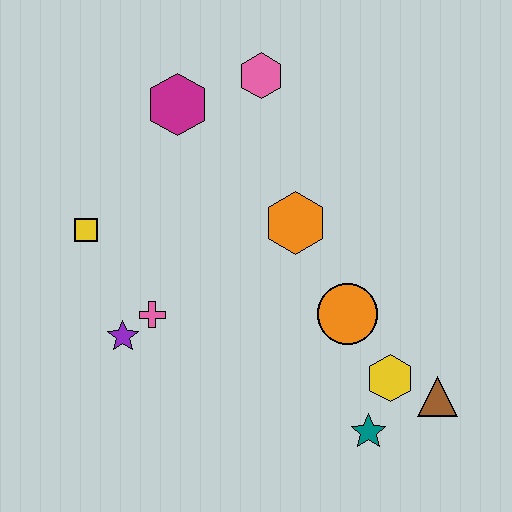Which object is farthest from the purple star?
The brown triangle is farthest from the purple star.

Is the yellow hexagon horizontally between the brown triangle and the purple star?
Yes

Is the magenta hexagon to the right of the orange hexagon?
No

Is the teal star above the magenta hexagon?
No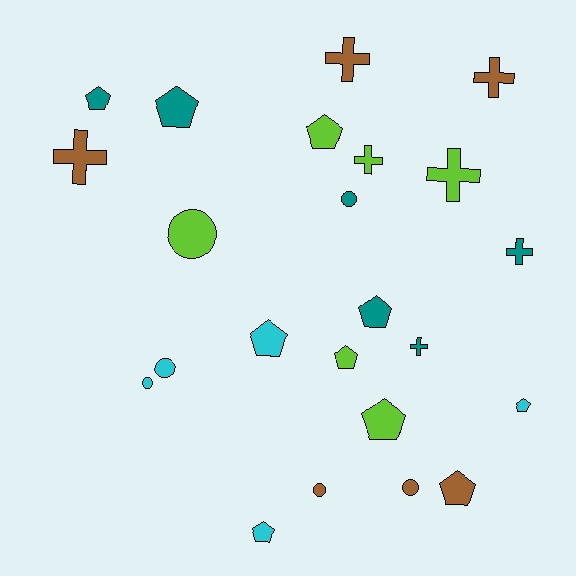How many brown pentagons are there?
There is 1 brown pentagon.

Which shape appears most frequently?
Pentagon, with 10 objects.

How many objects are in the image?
There are 23 objects.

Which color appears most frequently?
Lime, with 6 objects.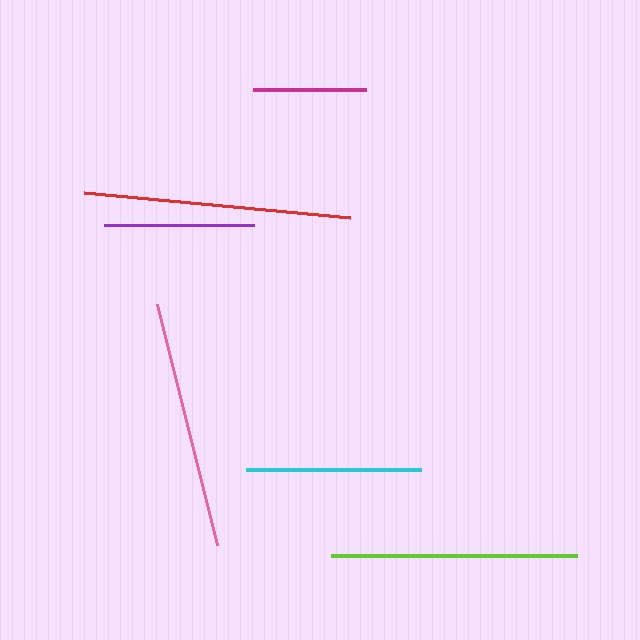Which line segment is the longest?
The red line is the longest at approximately 267 pixels.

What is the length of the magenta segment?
The magenta segment is approximately 114 pixels long.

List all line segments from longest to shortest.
From longest to shortest: red, pink, lime, cyan, purple, magenta.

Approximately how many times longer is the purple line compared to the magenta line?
The purple line is approximately 1.3 times the length of the magenta line.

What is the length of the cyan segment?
The cyan segment is approximately 175 pixels long.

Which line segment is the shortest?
The magenta line is the shortest at approximately 114 pixels.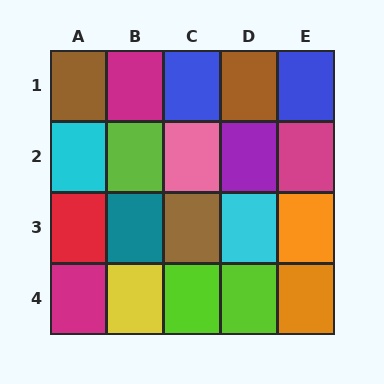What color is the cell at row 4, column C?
Lime.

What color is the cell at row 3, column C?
Brown.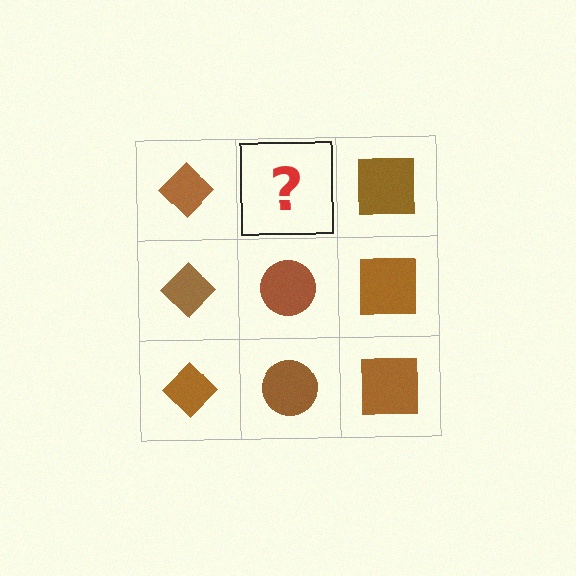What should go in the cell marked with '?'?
The missing cell should contain a brown circle.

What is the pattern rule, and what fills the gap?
The rule is that each column has a consistent shape. The gap should be filled with a brown circle.